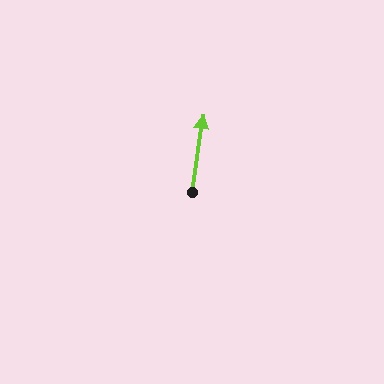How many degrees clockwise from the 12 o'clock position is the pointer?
Approximately 8 degrees.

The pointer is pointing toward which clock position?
Roughly 12 o'clock.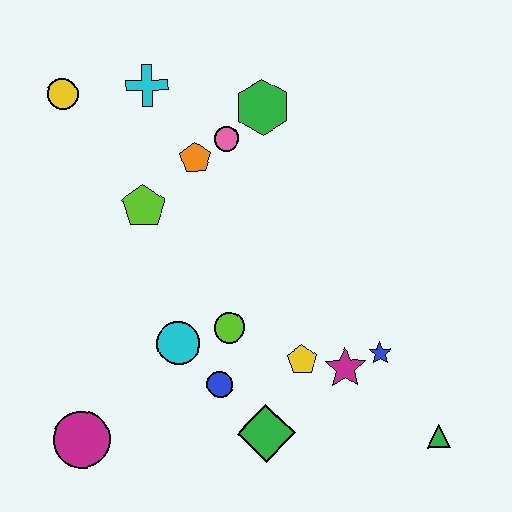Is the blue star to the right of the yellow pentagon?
Yes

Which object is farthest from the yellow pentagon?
The yellow circle is farthest from the yellow pentagon.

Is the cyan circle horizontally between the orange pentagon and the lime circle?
No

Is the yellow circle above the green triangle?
Yes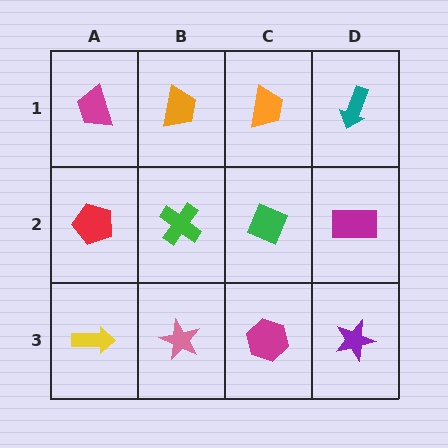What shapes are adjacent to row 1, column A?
A red pentagon (row 2, column A), an orange trapezoid (row 1, column B).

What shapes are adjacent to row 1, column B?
A green cross (row 2, column B), a magenta trapezoid (row 1, column A), an orange trapezoid (row 1, column C).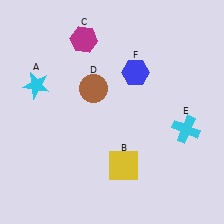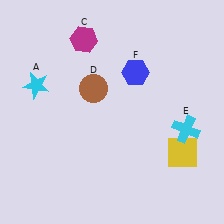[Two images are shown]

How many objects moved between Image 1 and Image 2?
1 object moved between the two images.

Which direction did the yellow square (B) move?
The yellow square (B) moved right.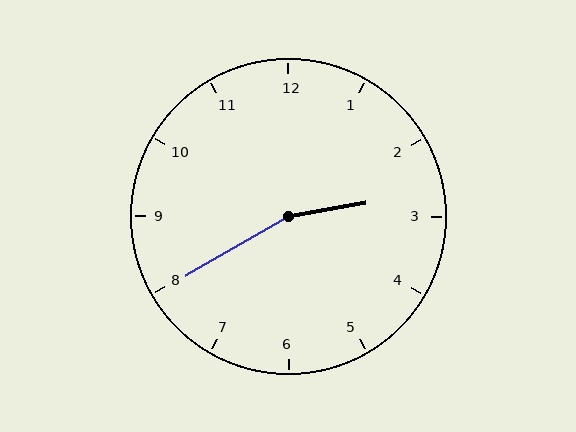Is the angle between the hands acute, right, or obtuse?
It is obtuse.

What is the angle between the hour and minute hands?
Approximately 160 degrees.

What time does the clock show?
2:40.